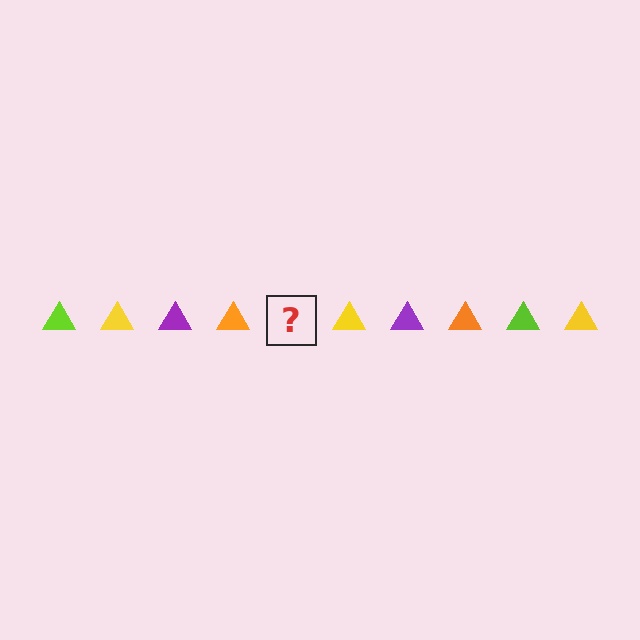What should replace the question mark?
The question mark should be replaced with a lime triangle.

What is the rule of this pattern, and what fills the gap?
The rule is that the pattern cycles through lime, yellow, purple, orange triangles. The gap should be filled with a lime triangle.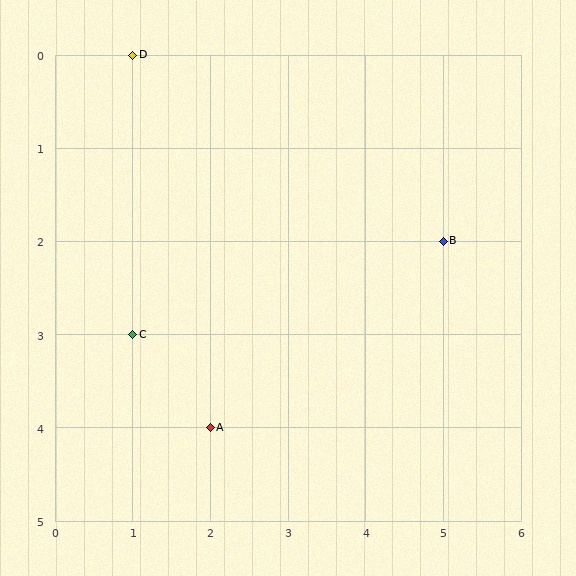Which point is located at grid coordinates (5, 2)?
Point B is at (5, 2).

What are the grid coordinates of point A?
Point A is at grid coordinates (2, 4).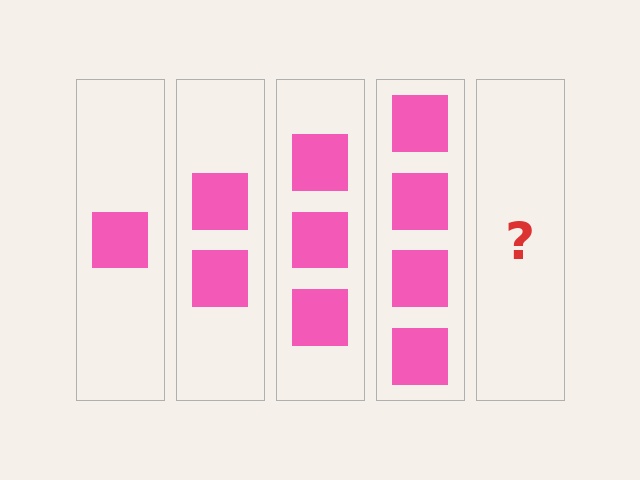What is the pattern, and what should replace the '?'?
The pattern is that each step adds one more square. The '?' should be 5 squares.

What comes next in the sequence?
The next element should be 5 squares.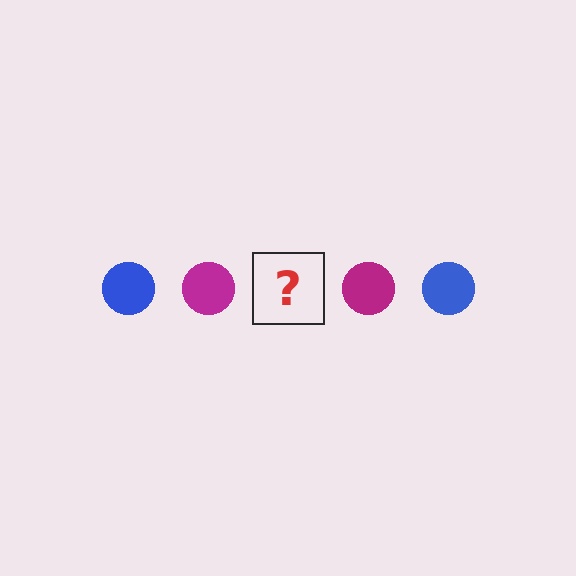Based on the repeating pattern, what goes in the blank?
The blank should be a blue circle.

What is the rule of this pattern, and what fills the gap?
The rule is that the pattern cycles through blue, magenta circles. The gap should be filled with a blue circle.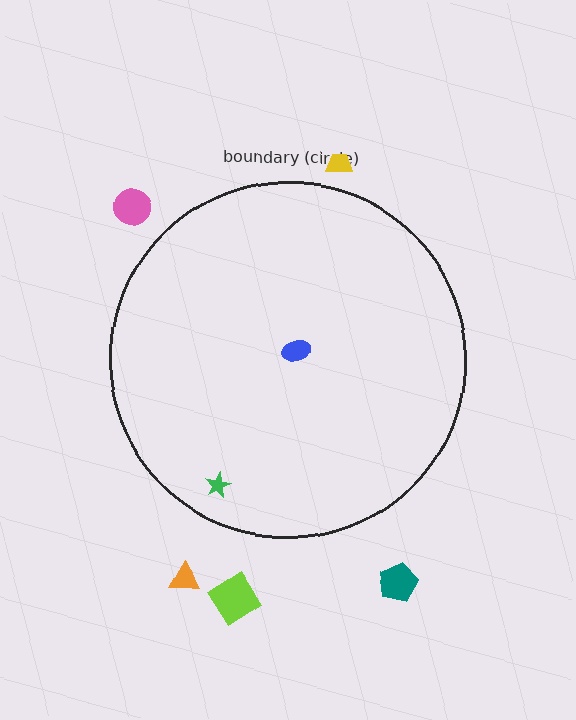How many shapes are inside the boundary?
2 inside, 5 outside.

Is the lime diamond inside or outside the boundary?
Outside.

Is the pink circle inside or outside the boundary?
Outside.